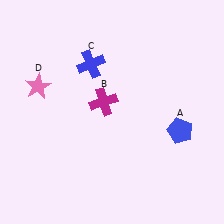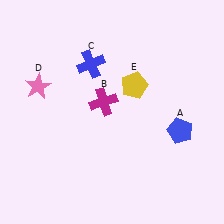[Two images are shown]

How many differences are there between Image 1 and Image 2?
There is 1 difference between the two images.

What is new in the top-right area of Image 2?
A yellow pentagon (E) was added in the top-right area of Image 2.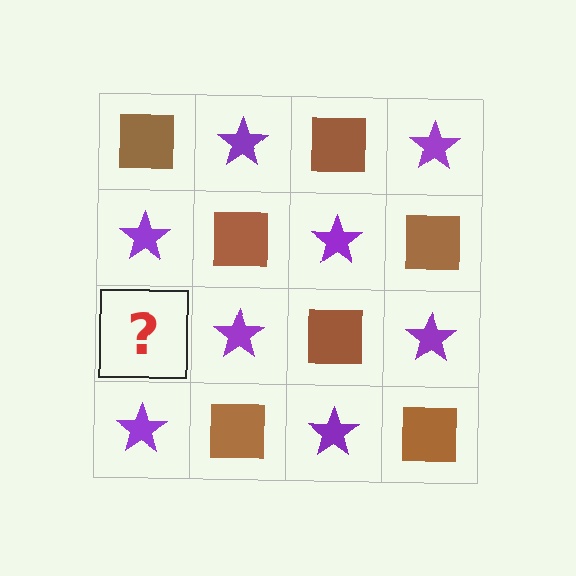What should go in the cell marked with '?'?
The missing cell should contain a brown square.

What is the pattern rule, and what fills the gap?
The rule is that it alternates brown square and purple star in a checkerboard pattern. The gap should be filled with a brown square.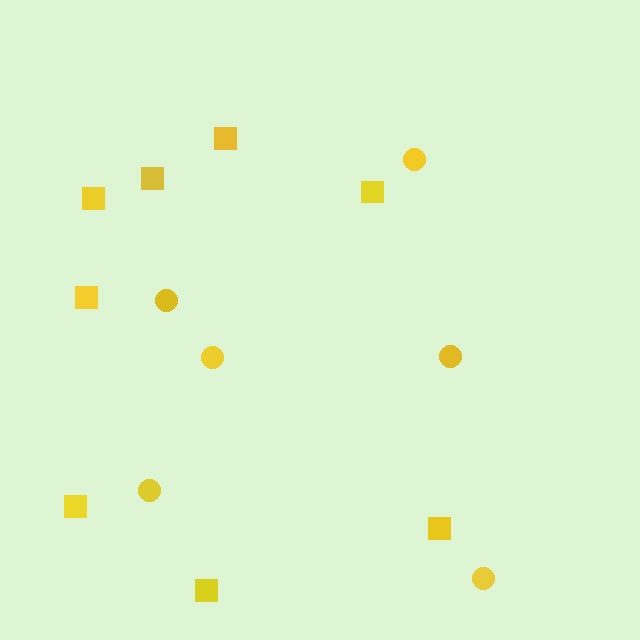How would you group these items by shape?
There are 2 groups: one group of circles (6) and one group of squares (8).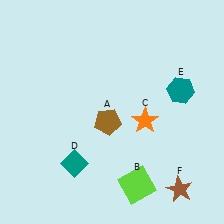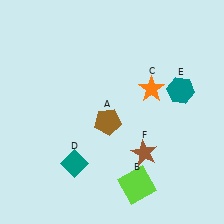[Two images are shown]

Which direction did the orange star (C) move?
The orange star (C) moved up.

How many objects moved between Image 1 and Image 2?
2 objects moved between the two images.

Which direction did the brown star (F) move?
The brown star (F) moved up.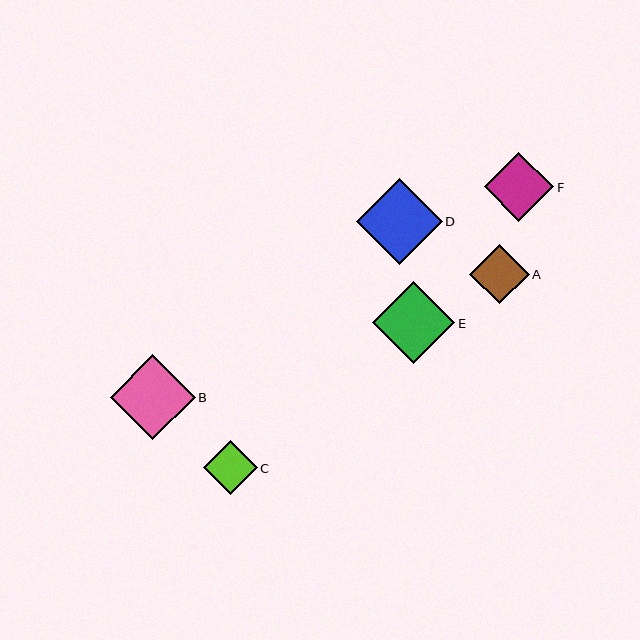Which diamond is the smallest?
Diamond C is the smallest with a size of approximately 54 pixels.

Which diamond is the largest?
Diamond D is the largest with a size of approximately 86 pixels.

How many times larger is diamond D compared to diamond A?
Diamond D is approximately 1.4 times the size of diamond A.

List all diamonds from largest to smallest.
From largest to smallest: D, B, E, F, A, C.